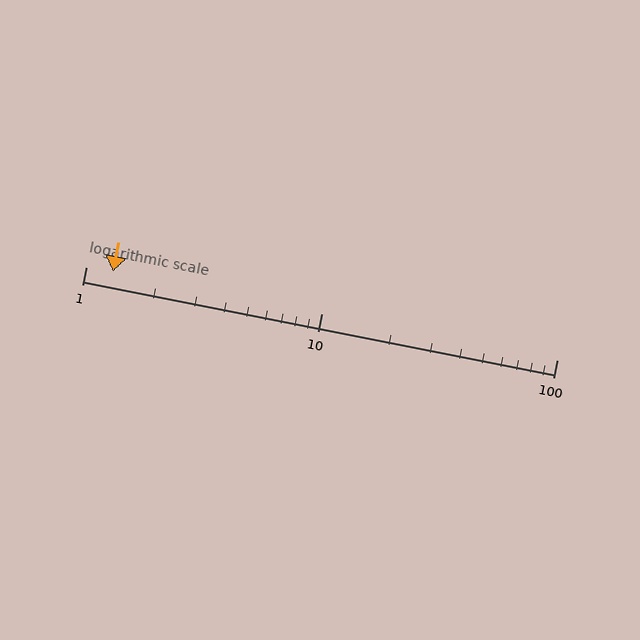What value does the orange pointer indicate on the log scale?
The pointer indicates approximately 1.3.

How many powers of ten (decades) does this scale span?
The scale spans 2 decades, from 1 to 100.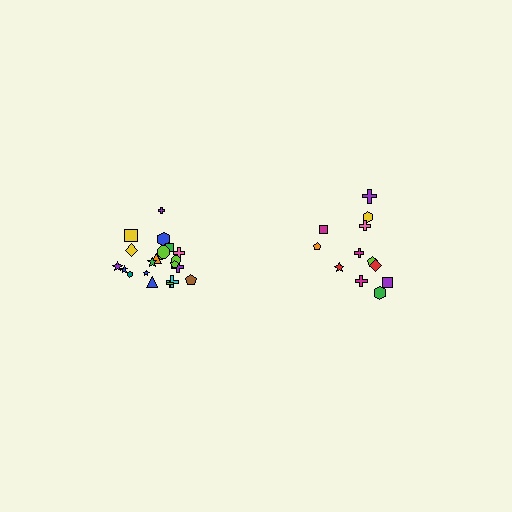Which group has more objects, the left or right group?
The left group.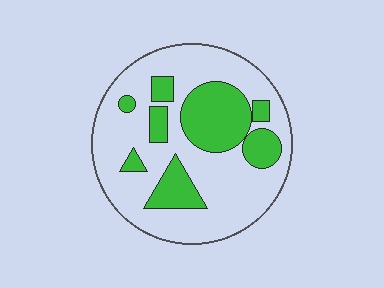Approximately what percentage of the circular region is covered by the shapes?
Approximately 30%.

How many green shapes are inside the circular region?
8.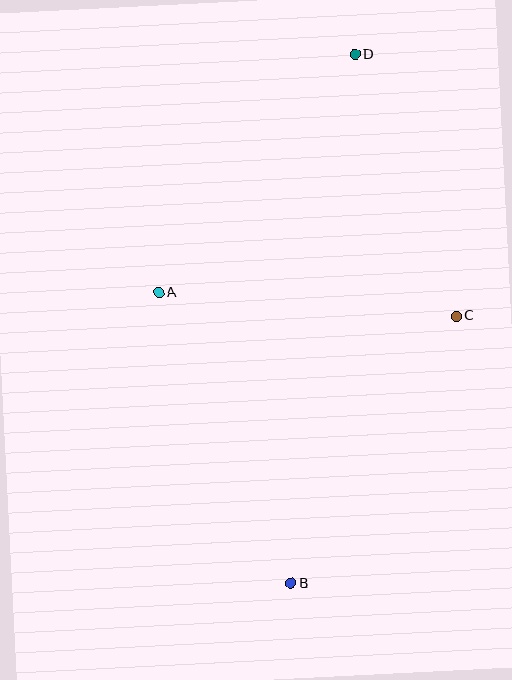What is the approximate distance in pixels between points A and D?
The distance between A and D is approximately 308 pixels.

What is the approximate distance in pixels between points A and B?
The distance between A and B is approximately 320 pixels.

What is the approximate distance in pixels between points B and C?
The distance between B and C is approximately 314 pixels.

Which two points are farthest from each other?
Points B and D are farthest from each other.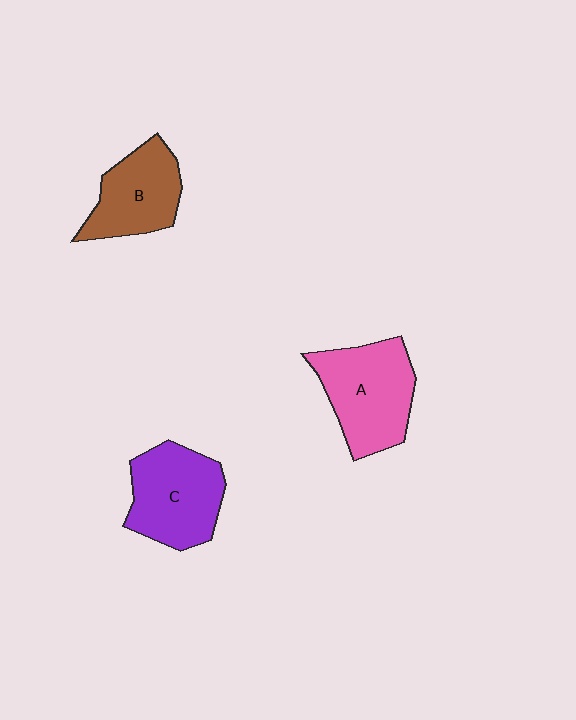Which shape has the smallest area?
Shape B (brown).